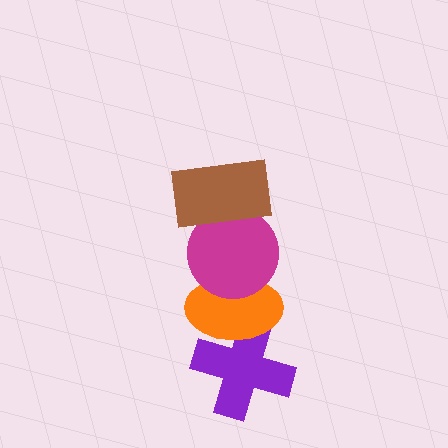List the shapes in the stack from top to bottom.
From top to bottom: the brown rectangle, the magenta circle, the orange ellipse, the purple cross.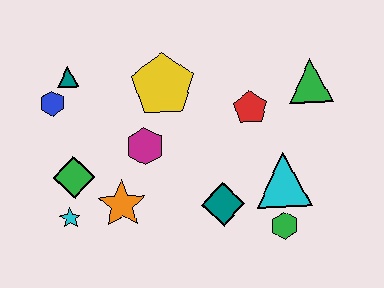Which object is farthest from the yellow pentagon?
The green hexagon is farthest from the yellow pentagon.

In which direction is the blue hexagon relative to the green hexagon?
The blue hexagon is to the left of the green hexagon.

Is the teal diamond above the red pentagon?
No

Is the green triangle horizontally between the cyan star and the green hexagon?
No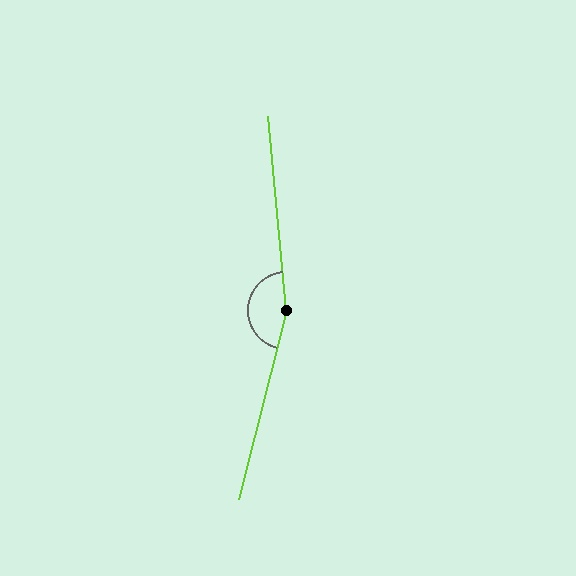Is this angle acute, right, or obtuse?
It is obtuse.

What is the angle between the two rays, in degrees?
Approximately 160 degrees.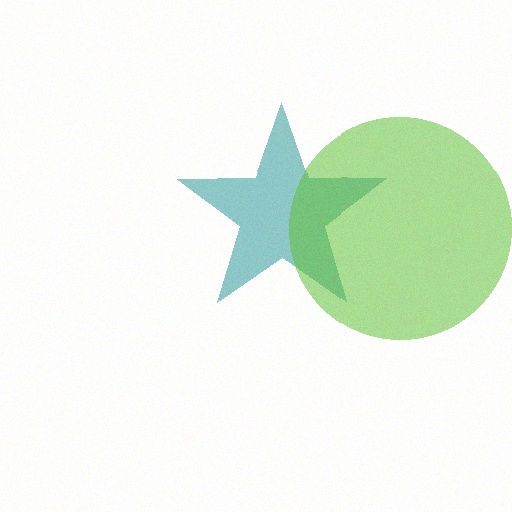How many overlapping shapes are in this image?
There are 2 overlapping shapes in the image.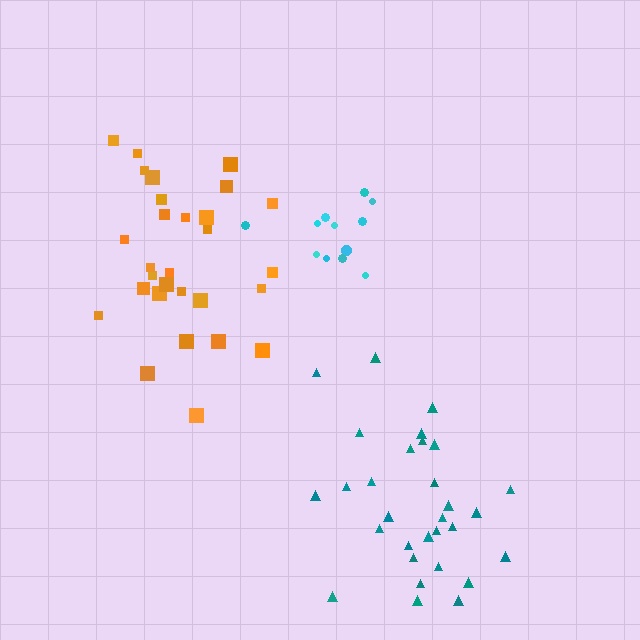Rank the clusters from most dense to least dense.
orange, cyan, teal.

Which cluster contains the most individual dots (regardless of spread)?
Teal (30).